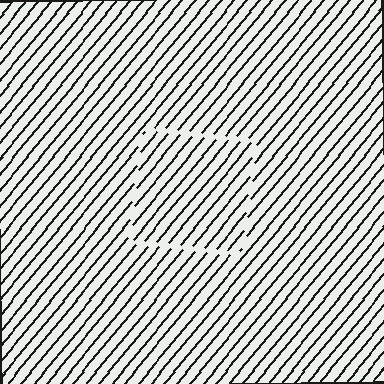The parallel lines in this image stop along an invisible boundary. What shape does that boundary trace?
An illusory square. The interior of the shape contains the same grating, shifted by half a period — the contour is defined by the phase discontinuity where line-ends from the inner and outer gratings abut.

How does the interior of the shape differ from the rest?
The interior of the shape contains the same grating, shifted by half a period — the contour is defined by the phase discontinuity where line-ends from the inner and outer gratings abut.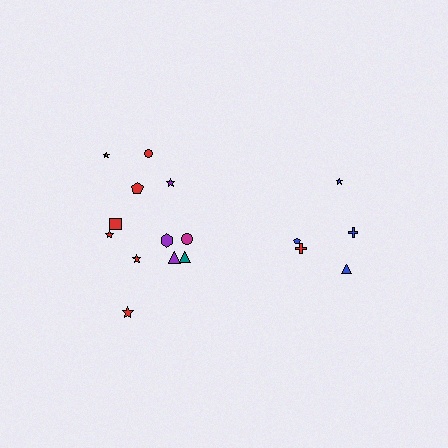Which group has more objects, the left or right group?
The left group.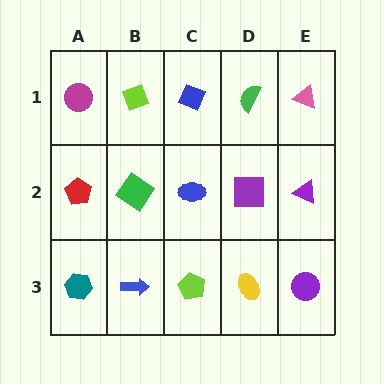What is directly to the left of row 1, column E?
A green semicircle.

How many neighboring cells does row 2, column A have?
3.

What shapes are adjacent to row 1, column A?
A red pentagon (row 2, column A), a lime diamond (row 1, column B).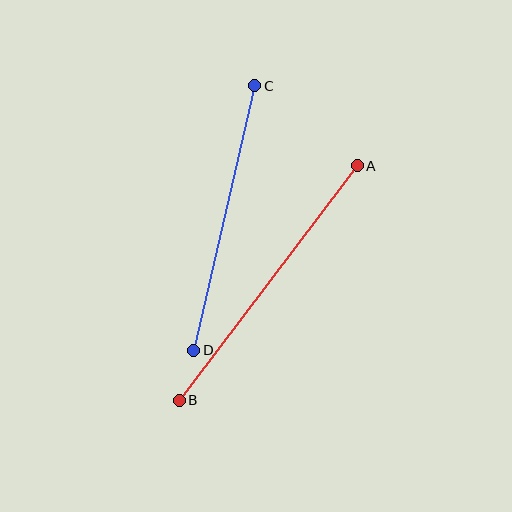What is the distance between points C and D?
The distance is approximately 271 pixels.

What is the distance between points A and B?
The distance is approximately 294 pixels.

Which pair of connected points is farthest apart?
Points A and B are farthest apart.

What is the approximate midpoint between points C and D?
The midpoint is at approximately (224, 218) pixels.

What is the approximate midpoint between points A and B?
The midpoint is at approximately (268, 283) pixels.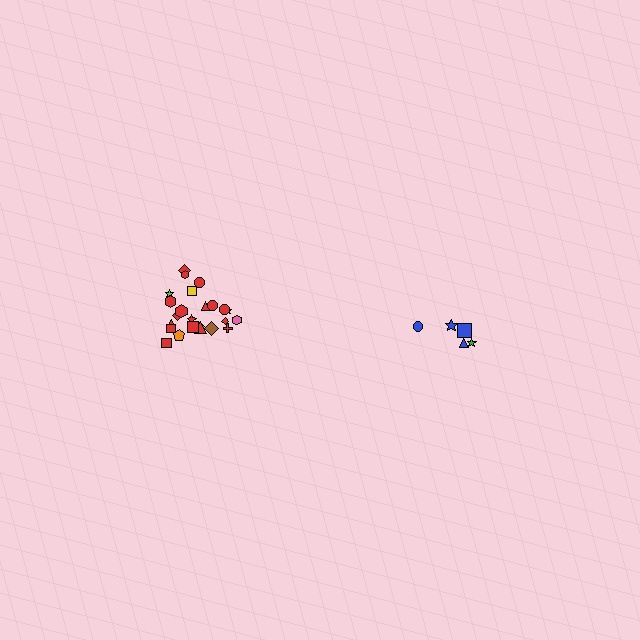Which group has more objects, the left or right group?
The left group.